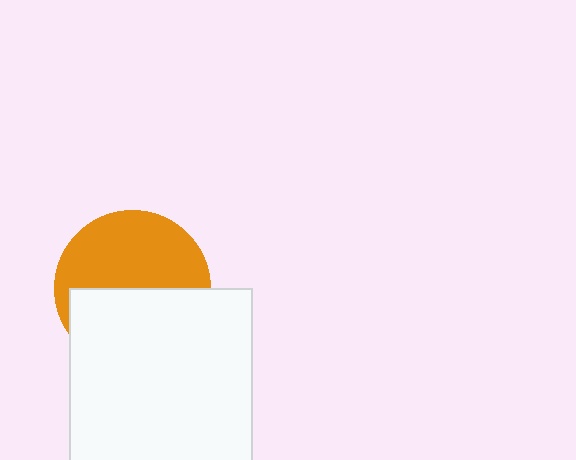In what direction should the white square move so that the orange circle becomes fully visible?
The white square should move down. That is the shortest direction to clear the overlap and leave the orange circle fully visible.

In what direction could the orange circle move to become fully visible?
The orange circle could move up. That would shift it out from behind the white square entirely.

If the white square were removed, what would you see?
You would see the complete orange circle.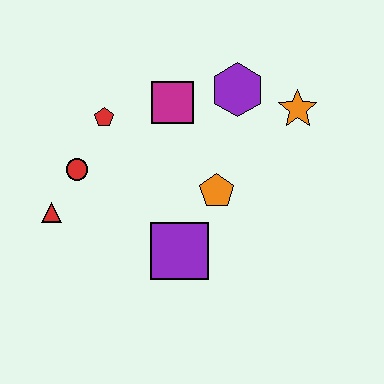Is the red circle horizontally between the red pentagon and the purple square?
No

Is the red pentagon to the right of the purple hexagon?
No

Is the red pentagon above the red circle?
Yes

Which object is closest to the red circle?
The red triangle is closest to the red circle.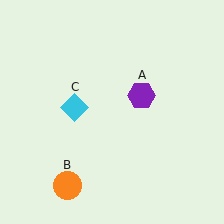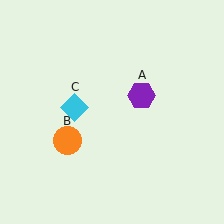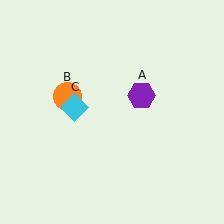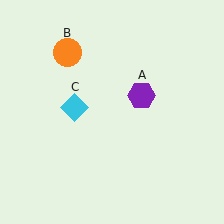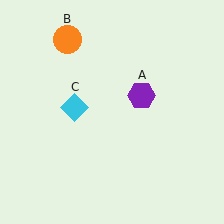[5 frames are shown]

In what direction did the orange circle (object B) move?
The orange circle (object B) moved up.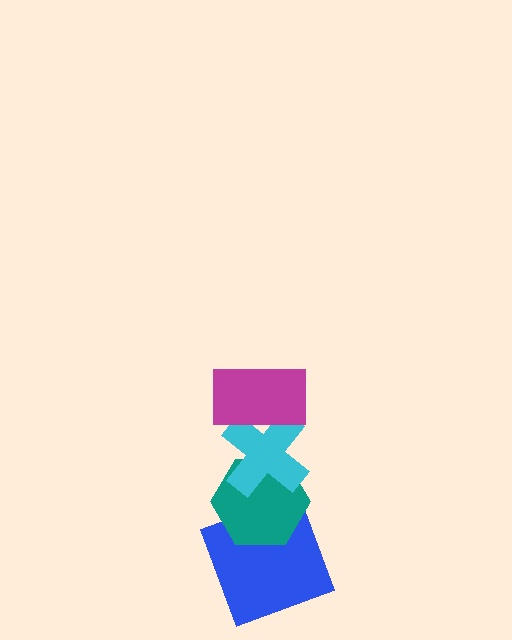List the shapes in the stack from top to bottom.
From top to bottom: the magenta rectangle, the cyan cross, the teal hexagon, the blue square.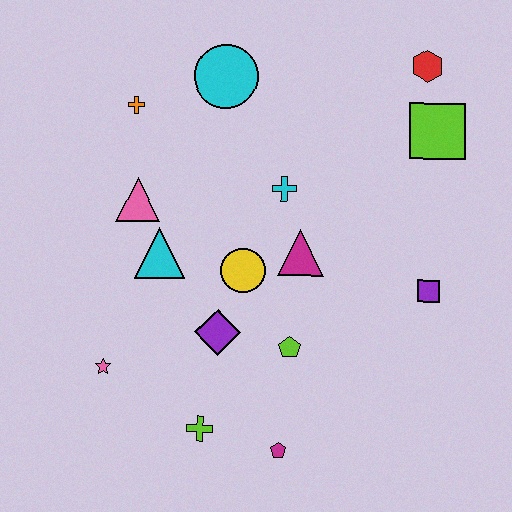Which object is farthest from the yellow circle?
The red hexagon is farthest from the yellow circle.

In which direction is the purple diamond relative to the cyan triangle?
The purple diamond is below the cyan triangle.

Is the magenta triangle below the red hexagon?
Yes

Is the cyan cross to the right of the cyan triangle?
Yes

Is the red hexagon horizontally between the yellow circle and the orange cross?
No